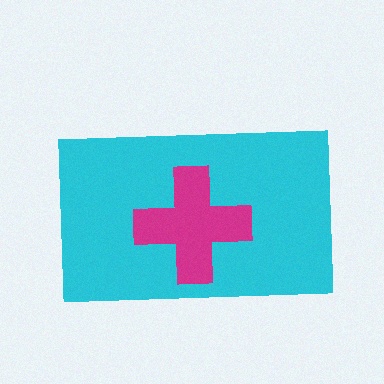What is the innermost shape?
The magenta cross.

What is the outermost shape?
The cyan rectangle.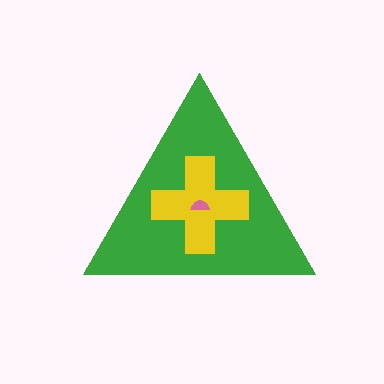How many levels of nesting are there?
3.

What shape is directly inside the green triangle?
The yellow cross.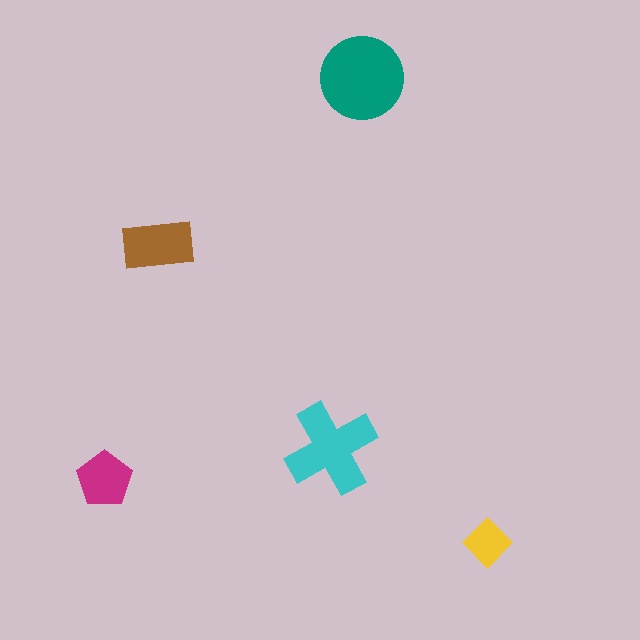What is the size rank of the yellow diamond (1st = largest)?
5th.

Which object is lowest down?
The yellow diamond is bottommost.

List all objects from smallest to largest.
The yellow diamond, the magenta pentagon, the brown rectangle, the cyan cross, the teal circle.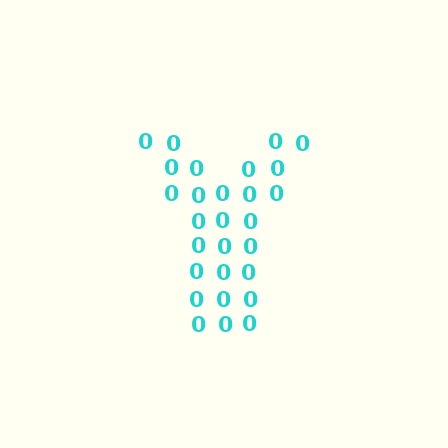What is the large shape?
The large shape is the letter Y.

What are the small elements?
The small elements are digit 0's.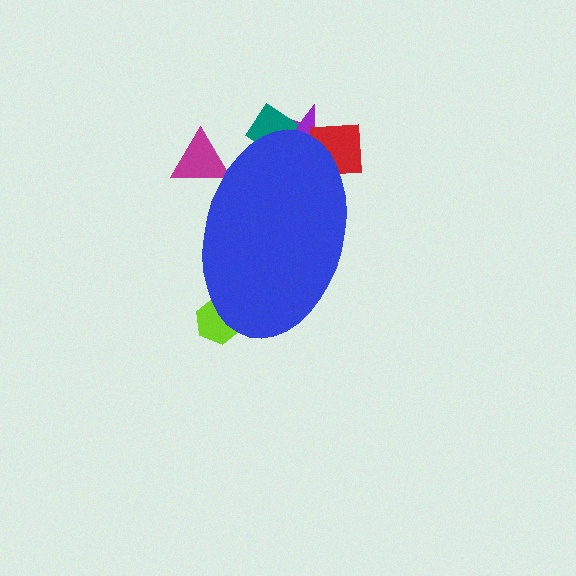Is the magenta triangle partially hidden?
Yes, the magenta triangle is partially hidden behind the blue ellipse.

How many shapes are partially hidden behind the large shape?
5 shapes are partially hidden.